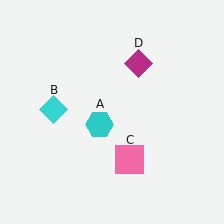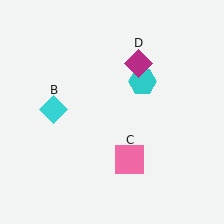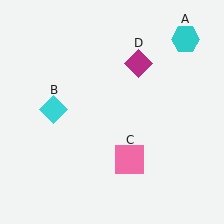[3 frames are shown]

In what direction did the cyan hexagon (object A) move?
The cyan hexagon (object A) moved up and to the right.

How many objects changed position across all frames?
1 object changed position: cyan hexagon (object A).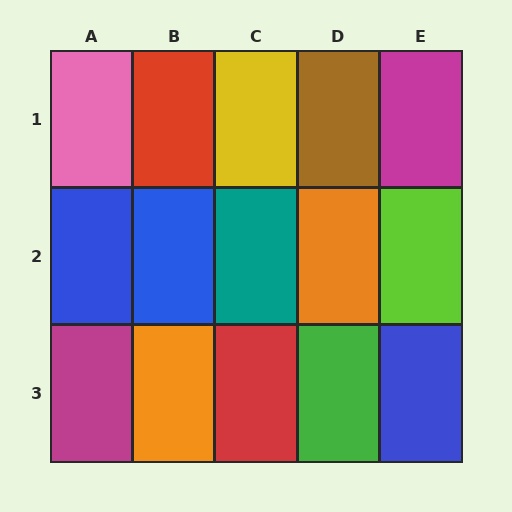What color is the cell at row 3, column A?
Magenta.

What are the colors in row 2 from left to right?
Blue, blue, teal, orange, lime.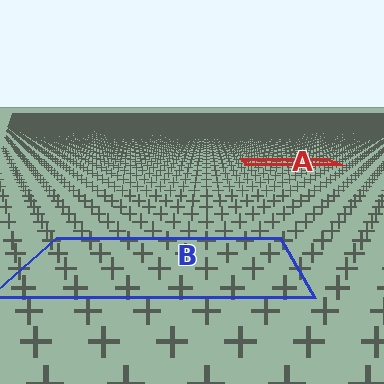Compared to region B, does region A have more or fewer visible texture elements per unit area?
Region A has more texture elements per unit area — they are packed more densely because it is farther away.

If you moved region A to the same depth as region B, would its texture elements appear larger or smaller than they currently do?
They would appear larger. At a closer depth, the same texture elements are projected at a bigger on-screen size.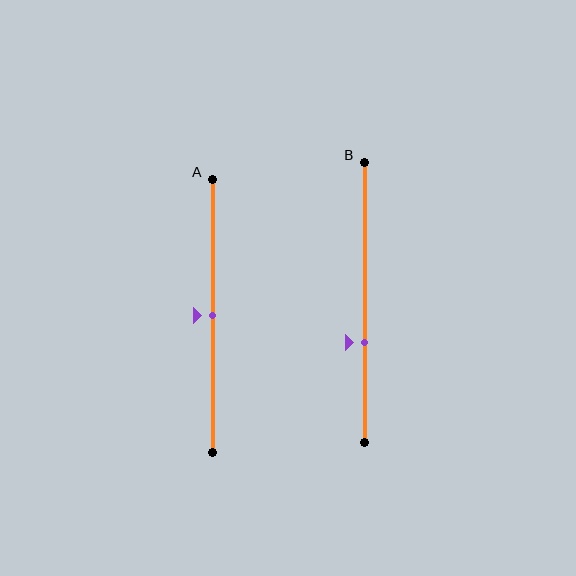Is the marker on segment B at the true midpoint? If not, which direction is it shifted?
No, the marker on segment B is shifted downward by about 14% of the segment length.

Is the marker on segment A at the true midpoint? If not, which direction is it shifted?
Yes, the marker on segment A is at the true midpoint.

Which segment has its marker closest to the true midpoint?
Segment A has its marker closest to the true midpoint.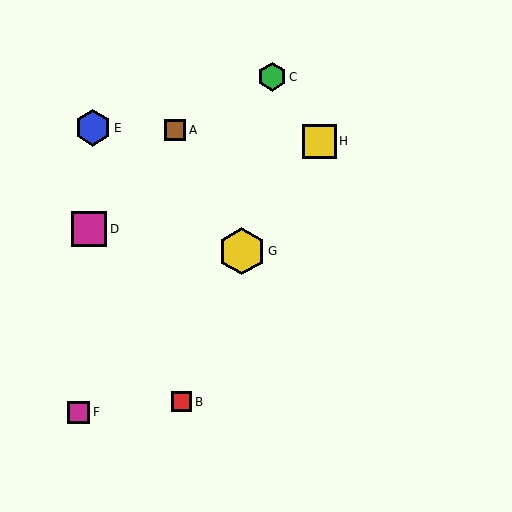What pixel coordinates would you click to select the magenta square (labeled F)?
Click at (79, 412) to select the magenta square F.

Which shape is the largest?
The yellow hexagon (labeled G) is the largest.